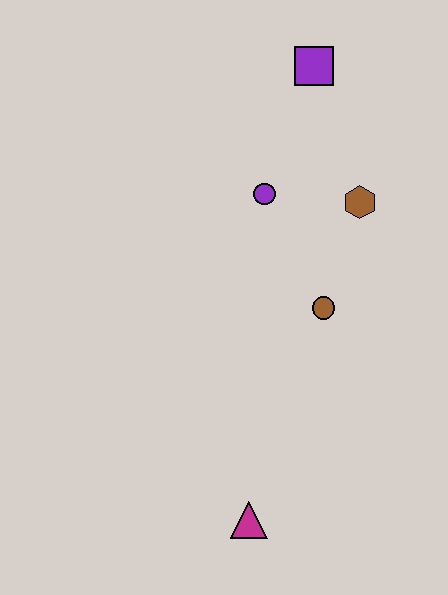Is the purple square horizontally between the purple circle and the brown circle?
Yes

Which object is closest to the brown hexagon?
The purple circle is closest to the brown hexagon.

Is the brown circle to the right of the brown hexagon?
No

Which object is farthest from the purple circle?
The magenta triangle is farthest from the purple circle.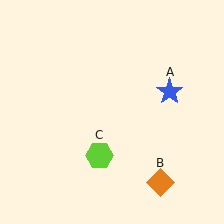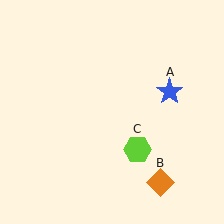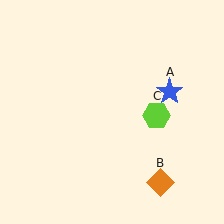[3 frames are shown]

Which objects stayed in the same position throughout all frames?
Blue star (object A) and orange diamond (object B) remained stationary.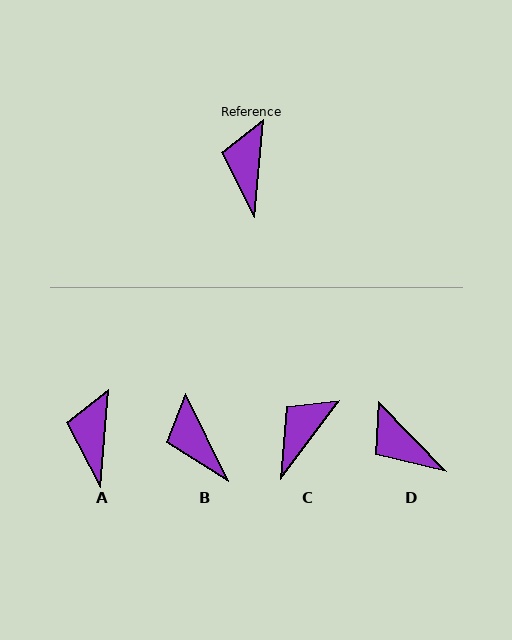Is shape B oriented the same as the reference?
No, it is off by about 31 degrees.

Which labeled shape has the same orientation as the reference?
A.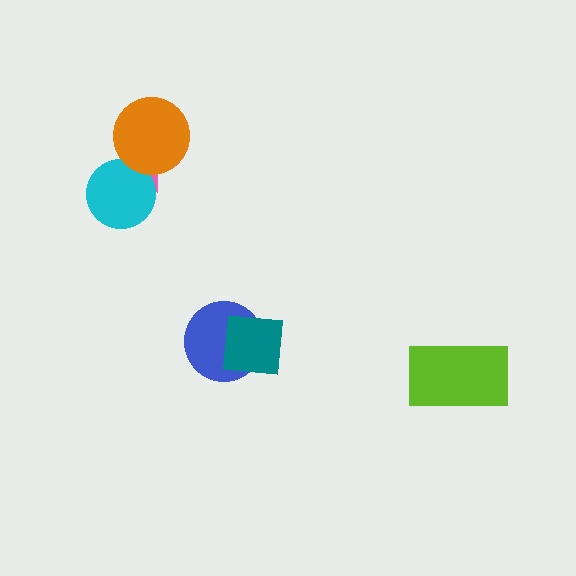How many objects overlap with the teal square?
1 object overlaps with the teal square.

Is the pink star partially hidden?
Yes, it is partially covered by another shape.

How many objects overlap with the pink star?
2 objects overlap with the pink star.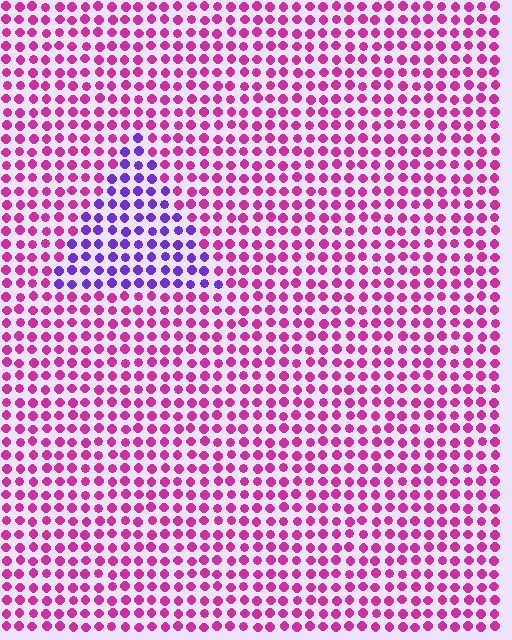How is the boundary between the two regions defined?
The boundary is defined purely by a slight shift in hue (about 52 degrees). Spacing, size, and orientation are identical on both sides.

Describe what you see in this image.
The image is filled with small magenta elements in a uniform arrangement. A triangle-shaped region is visible where the elements are tinted to a slightly different hue, forming a subtle color boundary.